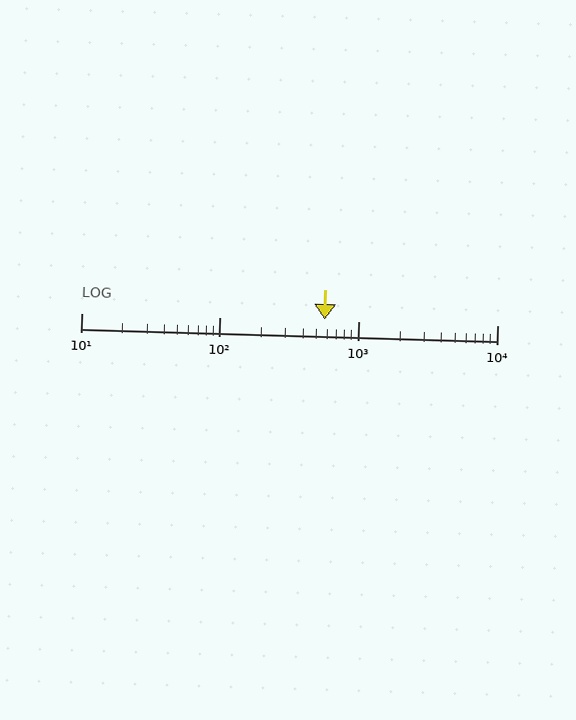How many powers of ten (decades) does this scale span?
The scale spans 3 decades, from 10 to 10000.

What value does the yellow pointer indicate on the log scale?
The pointer indicates approximately 570.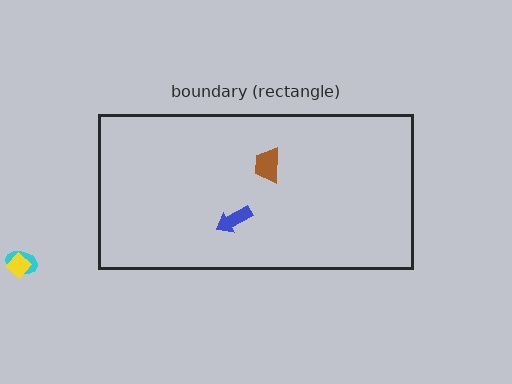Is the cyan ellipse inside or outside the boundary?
Outside.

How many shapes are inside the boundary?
2 inside, 2 outside.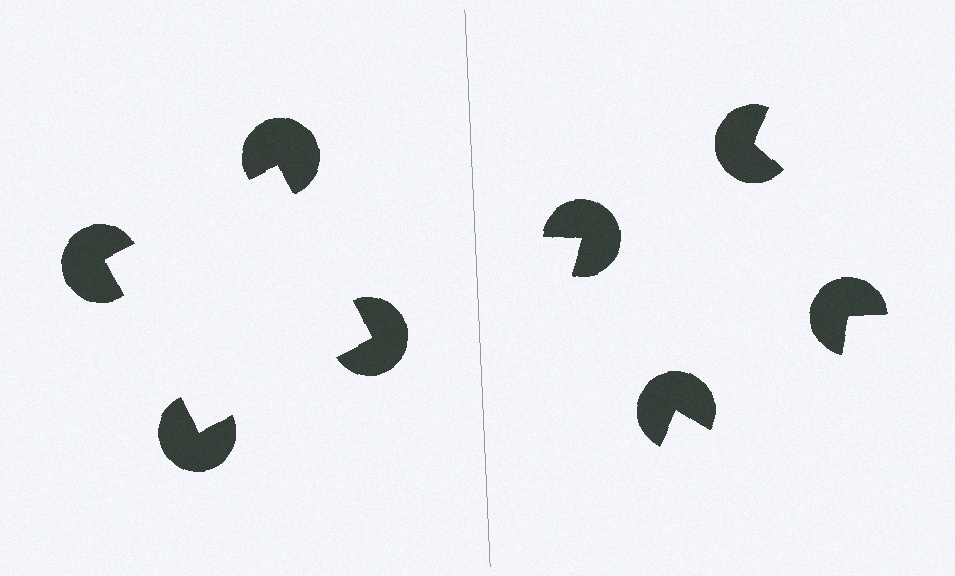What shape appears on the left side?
An illusory square.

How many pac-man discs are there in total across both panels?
8 — 4 on each side.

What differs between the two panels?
The pac-man discs are positioned identically on both sides; only the wedge orientations differ. On the left they align to a square; on the right they are misaligned.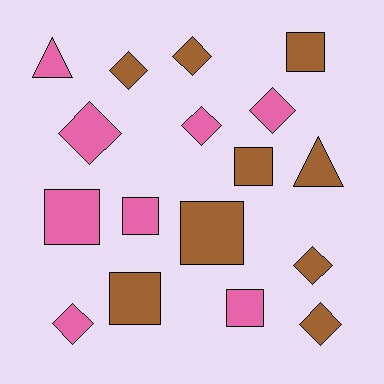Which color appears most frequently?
Brown, with 9 objects.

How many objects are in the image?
There are 17 objects.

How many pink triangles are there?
There is 1 pink triangle.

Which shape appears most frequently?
Diamond, with 8 objects.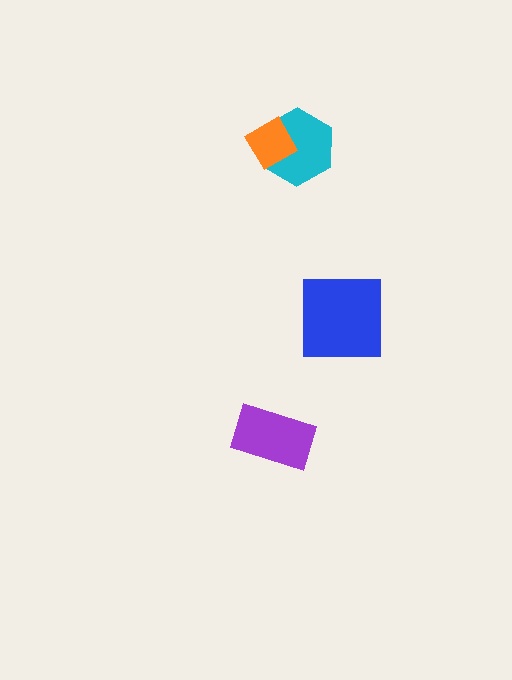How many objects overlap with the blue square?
0 objects overlap with the blue square.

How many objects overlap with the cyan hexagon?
1 object overlaps with the cyan hexagon.